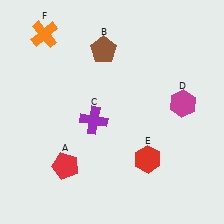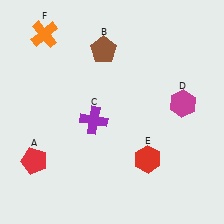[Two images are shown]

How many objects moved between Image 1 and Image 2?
1 object moved between the two images.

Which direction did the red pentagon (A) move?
The red pentagon (A) moved left.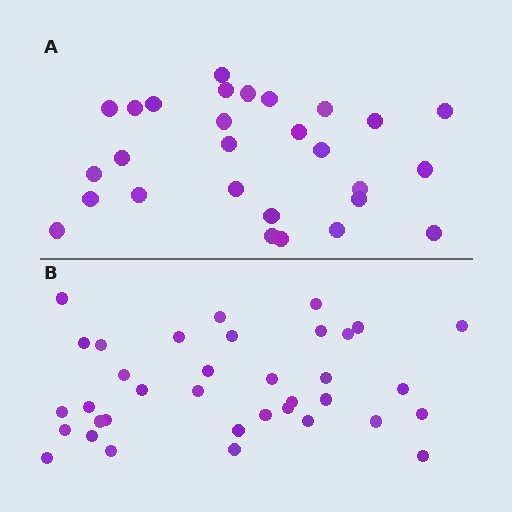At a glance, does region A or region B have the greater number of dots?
Region B (the bottom region) has more dots.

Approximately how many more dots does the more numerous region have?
Region B has roughly 8 or so more dots than region A.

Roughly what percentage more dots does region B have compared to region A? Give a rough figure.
About 30% more.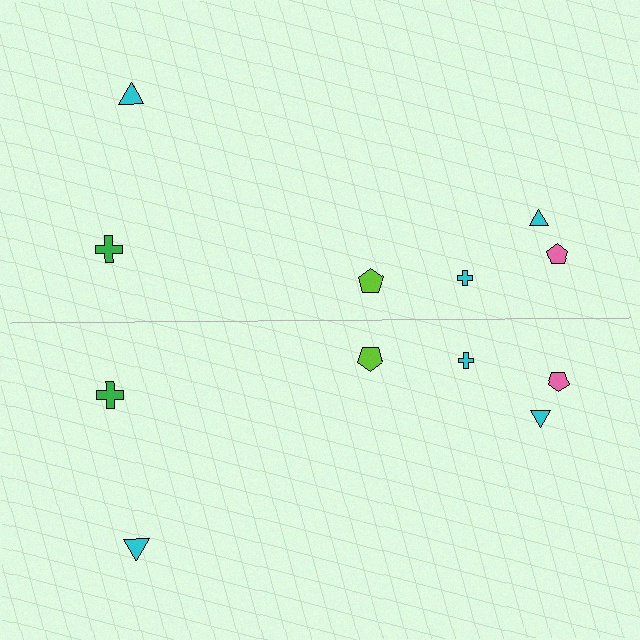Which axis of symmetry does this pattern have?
The pattern has a horizontal axis of symmetry running through the center of the image.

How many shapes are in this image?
There are 12 shapes in this image.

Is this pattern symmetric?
Yes, this pattern has bilateral (reflection) symmetry.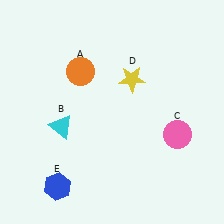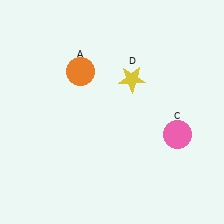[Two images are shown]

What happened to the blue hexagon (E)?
The blue hexagon (E) was removed in Image 2. It was in the bottom-left area of Image 1.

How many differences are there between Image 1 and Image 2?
There are 2 differences between the two images.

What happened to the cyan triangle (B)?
The cyan triangle (B) was removed in Image 2. It was in the bottom-left area of Image 1.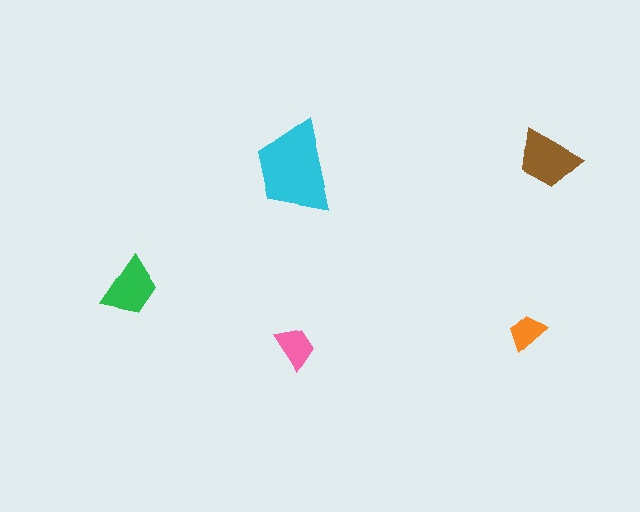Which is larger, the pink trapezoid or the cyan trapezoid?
The cyan one.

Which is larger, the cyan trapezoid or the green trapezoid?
The cyan one.